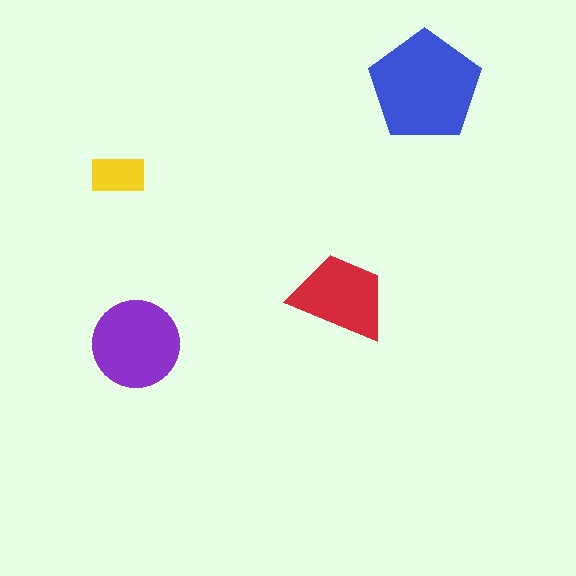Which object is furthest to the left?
The yellow rectangle is leftmost.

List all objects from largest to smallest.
The blue pentagon, the purple circle, the red trapezoid, the yellow rectangle.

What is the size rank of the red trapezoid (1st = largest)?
3rd.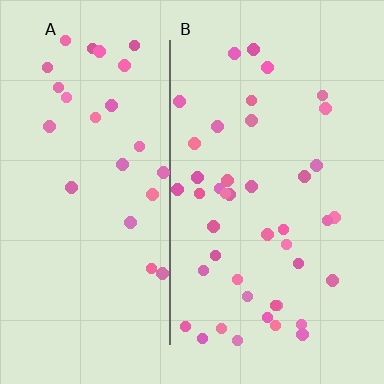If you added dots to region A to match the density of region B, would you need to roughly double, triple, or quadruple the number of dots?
Approximately double.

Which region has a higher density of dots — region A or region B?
B (the right).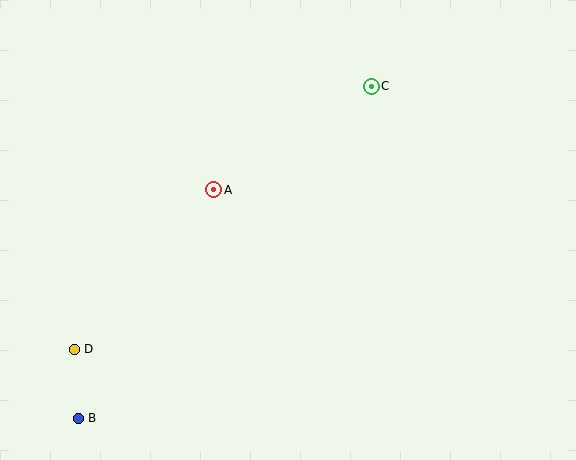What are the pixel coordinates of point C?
Point C is at (371, 86).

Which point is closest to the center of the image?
Point A at (214, 190) is closest to the center.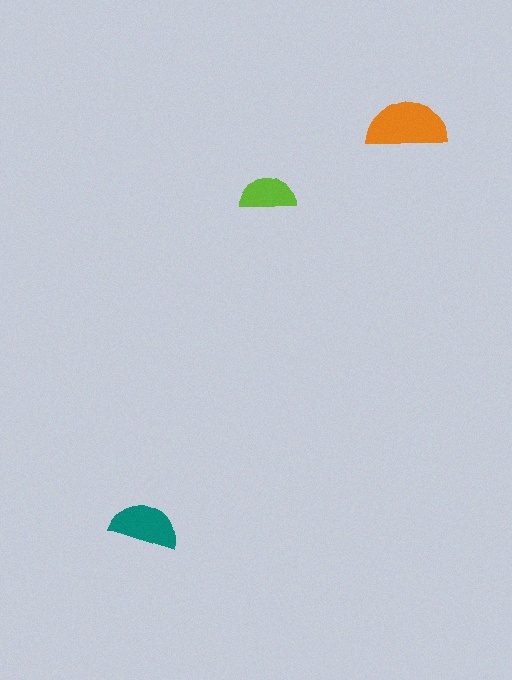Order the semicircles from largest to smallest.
the orange one, the teal one, the lime one.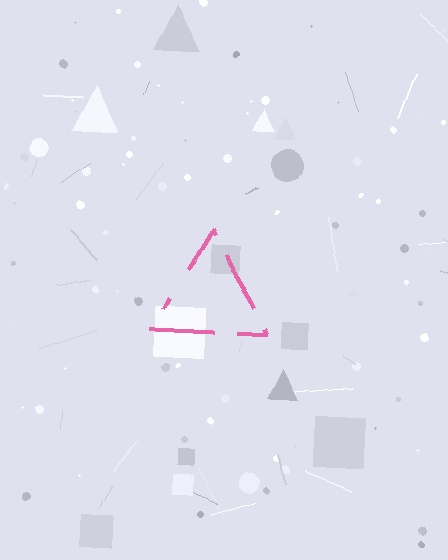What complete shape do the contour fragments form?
The contour fragments form a triangle.